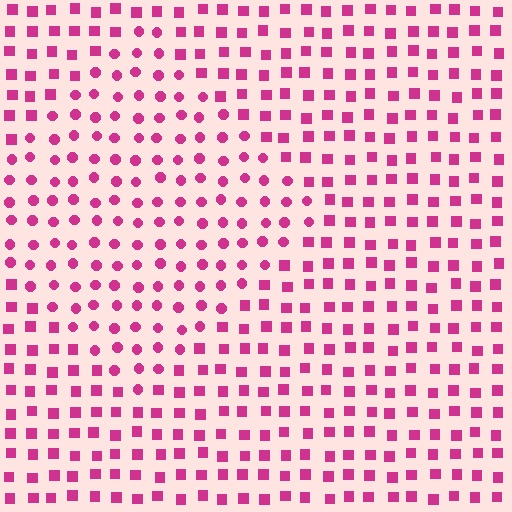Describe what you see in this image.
The image is filled with small magenta elements arranged in a uniform grid. A diamond-shaped region contains circles, while the surrounding area contains squares. The boundary is defined purely by the change in element shape.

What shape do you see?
I see a diamond.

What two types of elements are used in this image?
The image uses circles inside the diamond region and squares outside it.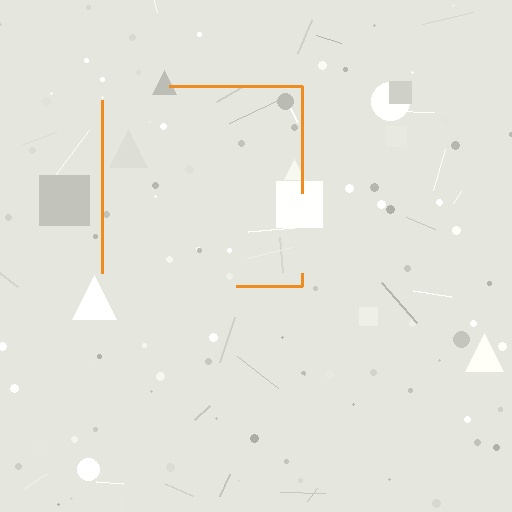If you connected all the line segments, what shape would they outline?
They would outline a square.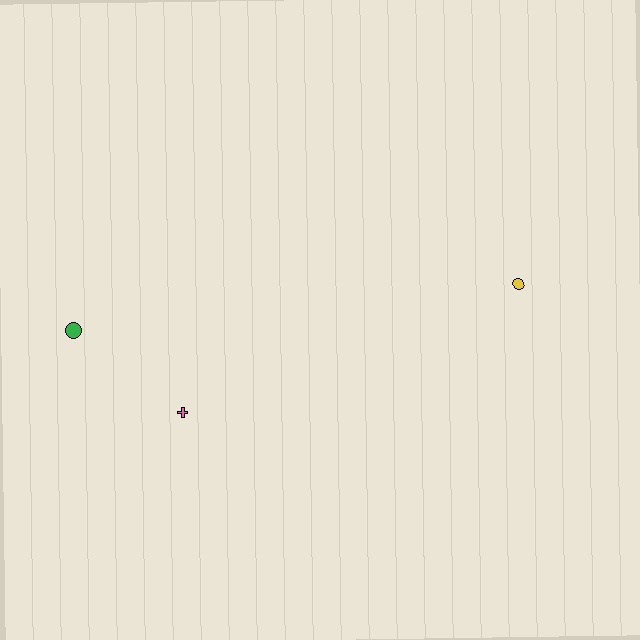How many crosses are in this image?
There is 1 cross.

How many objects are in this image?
There are 3 objects.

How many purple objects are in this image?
There are no purple objects.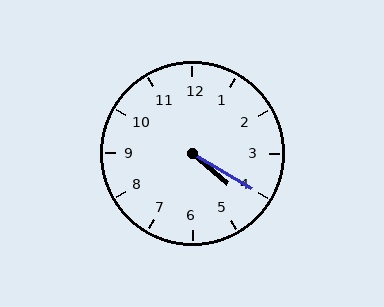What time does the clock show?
4:20.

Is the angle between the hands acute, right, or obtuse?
It is acute.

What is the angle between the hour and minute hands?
Approximately 10 degrees.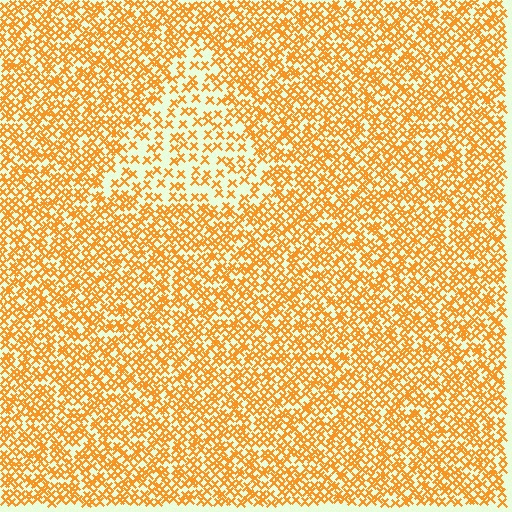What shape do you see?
I see a triangle.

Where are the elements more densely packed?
The elements are more densely packed outside the triangle boundary.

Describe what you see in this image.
The image contains small orange elements arranged at two different densities. A triangle-shaped region is visible where the elements are less densely packed than the surrounding area.